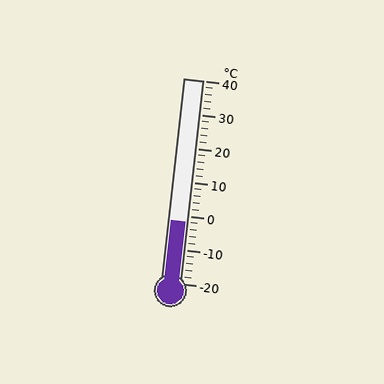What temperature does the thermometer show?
The thermometer shows approximately -2°C.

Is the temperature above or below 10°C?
The temperature is below 10°C.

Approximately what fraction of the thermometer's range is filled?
The thermometer is filled to approximately 30% of its range.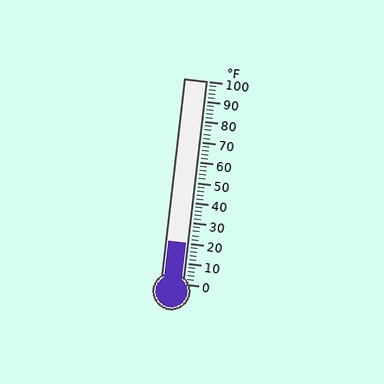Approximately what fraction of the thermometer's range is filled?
The thermometer is filled to approximately 20% of its range.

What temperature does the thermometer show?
The thermometer shows approximately 20°F.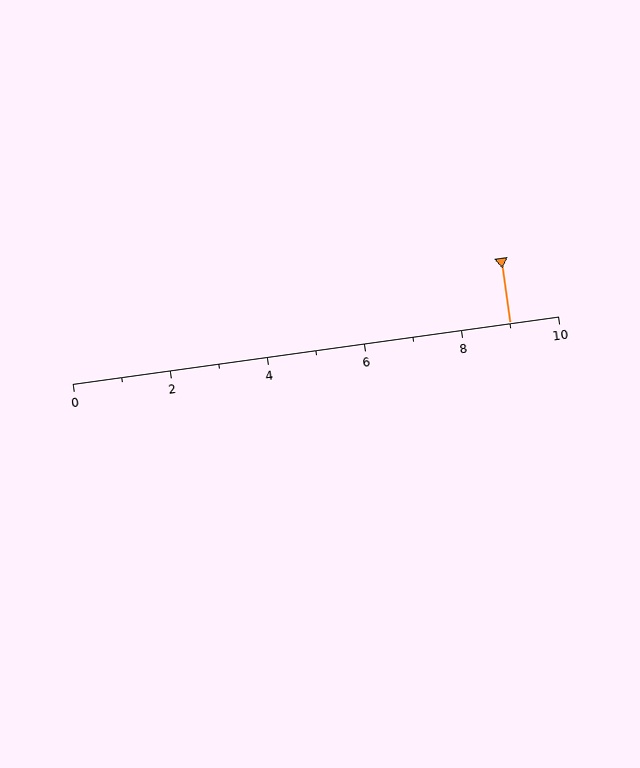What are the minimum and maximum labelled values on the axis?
The axis runs from 0 to 10.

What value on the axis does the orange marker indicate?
The marker indicates approximately 9.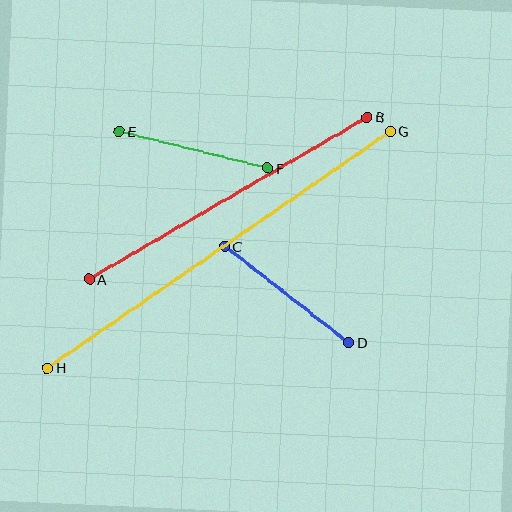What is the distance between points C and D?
The distance is approximately 157 pixels.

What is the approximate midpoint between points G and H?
The midpoint is at approximately (219, 249) pixels.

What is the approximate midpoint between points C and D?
The midpoint is at approximately (287, 294) pixels.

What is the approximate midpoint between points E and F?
The midpoint is at approximately (193, 150) pixels.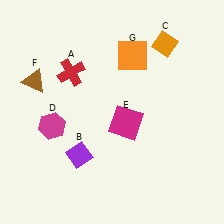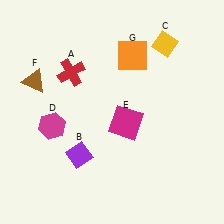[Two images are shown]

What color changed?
The diamond (C) changed from orange in Image 1 to yellow in Image 2.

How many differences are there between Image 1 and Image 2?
There is 1 difference between the two images.